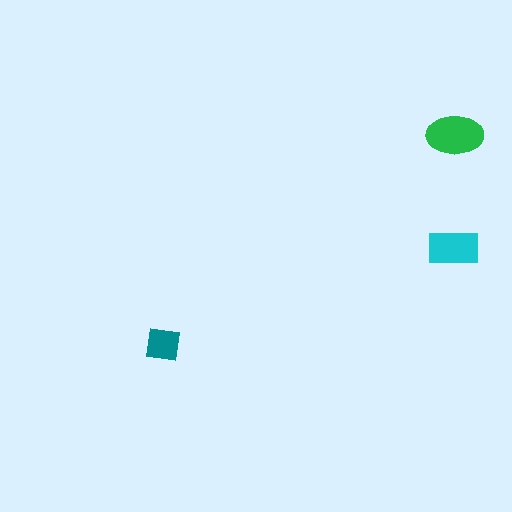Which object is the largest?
The green ellipse.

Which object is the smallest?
The teal square.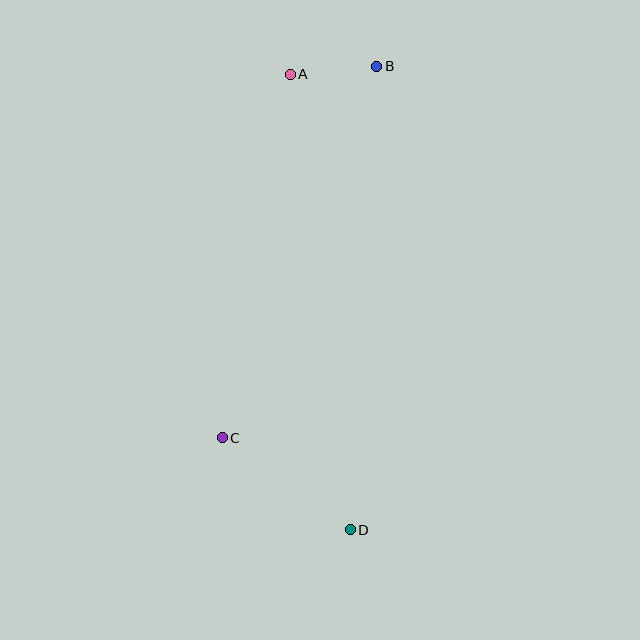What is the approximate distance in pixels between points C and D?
The distance between C and D is approximately 157 pixels.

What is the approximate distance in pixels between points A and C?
The distance between A and C is approximately 370 pixels.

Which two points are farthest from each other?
Points B and D are farthest from each other.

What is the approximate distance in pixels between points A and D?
The distance between A and D is approximately 459 pixels.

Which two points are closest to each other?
Points A and B are closest to each other.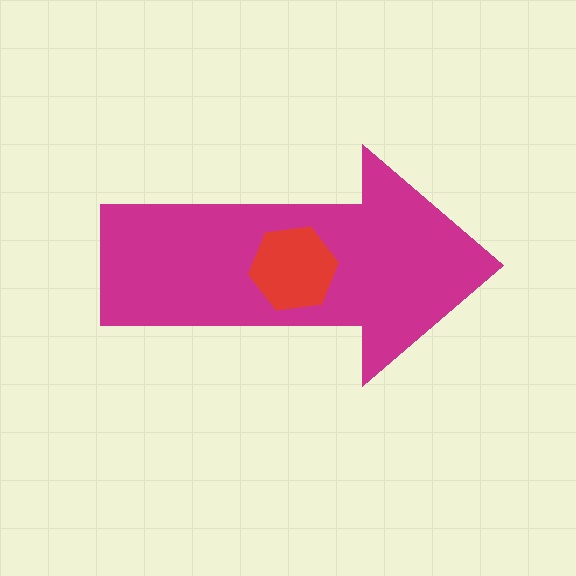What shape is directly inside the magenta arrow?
The red hexagon.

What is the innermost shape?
The red hexagon.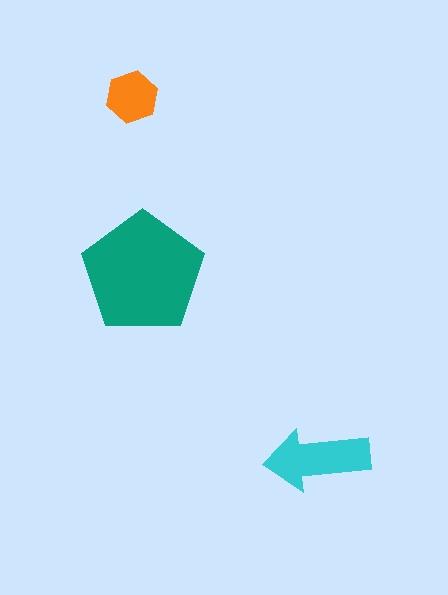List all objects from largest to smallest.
The teal pentagon, the cyan arrow, the orange hexagon.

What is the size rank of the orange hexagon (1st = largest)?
3rd.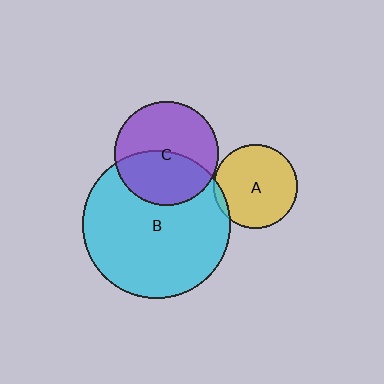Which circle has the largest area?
Circle B (cyan).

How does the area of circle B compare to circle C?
Approximately 2.0 times.